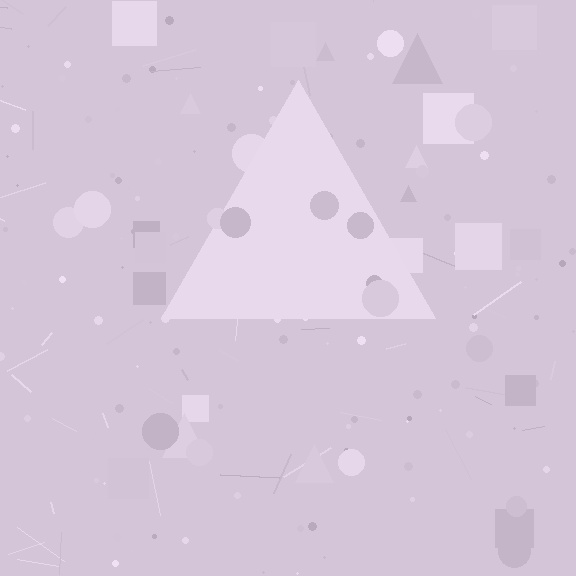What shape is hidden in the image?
A triangle is hidden in the image.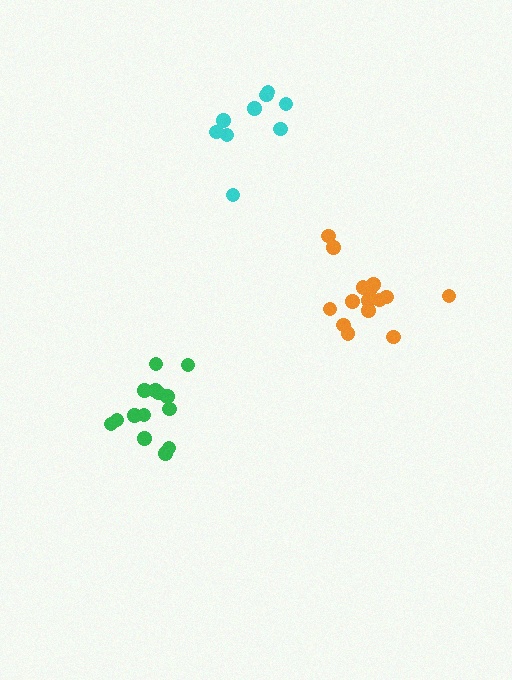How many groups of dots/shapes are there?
There are 3 groups.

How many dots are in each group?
Group 1: 9 dots, Group 2: 15 dots, Group 3: 14 dots (38 total).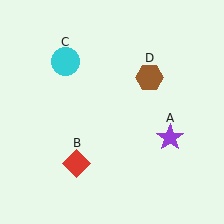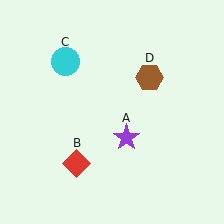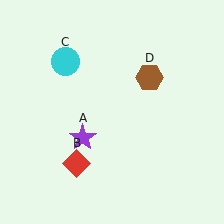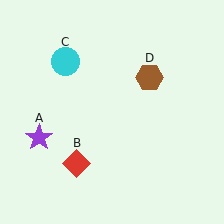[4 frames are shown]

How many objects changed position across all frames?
1 object changed position: purple star (object A).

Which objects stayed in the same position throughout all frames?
Red diamond (object B) and cyan circle (object C) and brown hexagon (object D) remained stationary.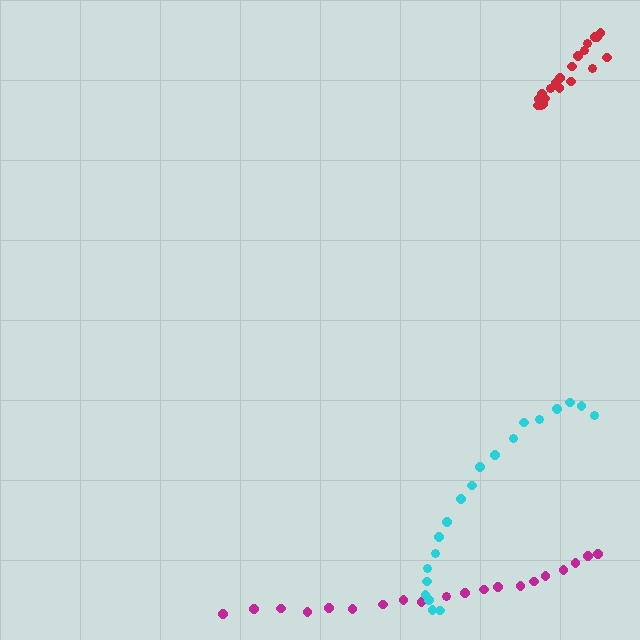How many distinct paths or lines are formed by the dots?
There are 3 distinct paths.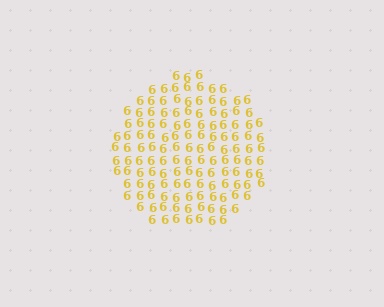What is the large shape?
The large shape is a circle.